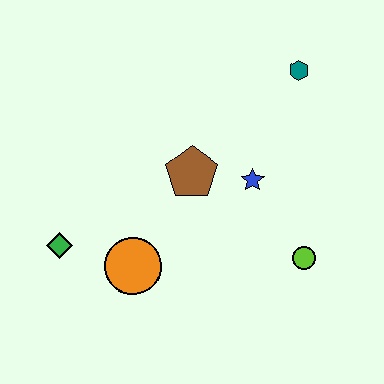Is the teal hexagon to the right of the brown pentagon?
Yes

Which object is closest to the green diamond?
The orange circle is closest to the green diamond.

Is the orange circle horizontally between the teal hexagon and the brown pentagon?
No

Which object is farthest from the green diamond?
The teal hexagon is farthest from the green diamond.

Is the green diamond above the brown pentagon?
No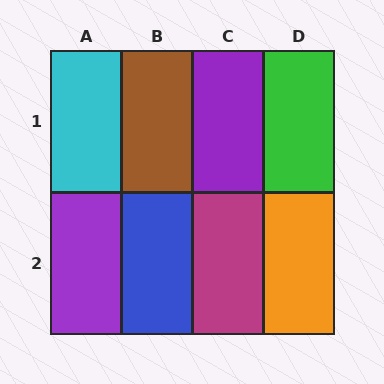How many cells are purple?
2 cells are purple.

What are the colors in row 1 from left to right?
Cyan, brown, purple, green.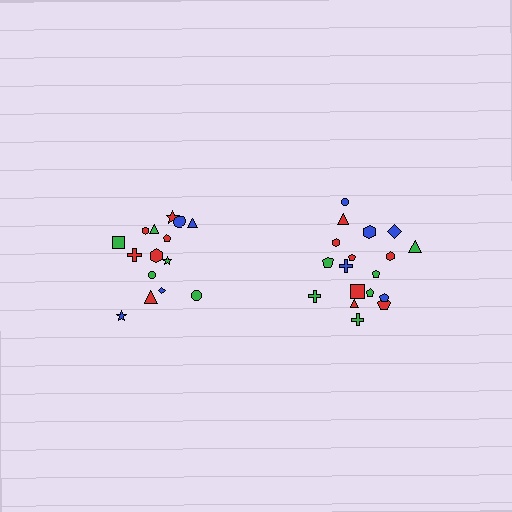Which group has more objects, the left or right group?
The right group.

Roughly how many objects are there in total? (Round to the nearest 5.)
Roughly 35 objects in total.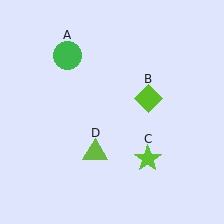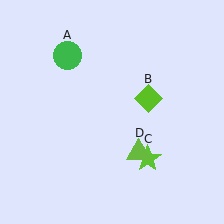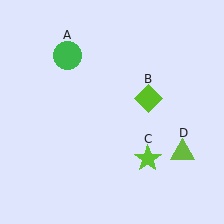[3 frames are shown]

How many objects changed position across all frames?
1 object changed position: lime triangle (object D).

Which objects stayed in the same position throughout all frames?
Green circle (object A) and lime diamond (object B) and lime star (object C) remained stationary.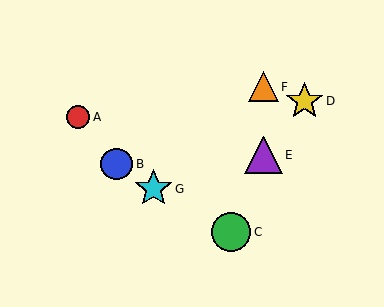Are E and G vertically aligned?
No, E is at x≈263 and G is at x≈153.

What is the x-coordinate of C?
Object C is at x≈231.